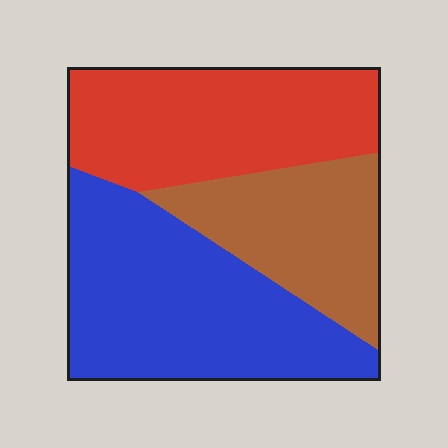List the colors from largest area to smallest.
From largest to smallest: blue, red, brown.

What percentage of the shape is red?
Red covers around 35% of the shape.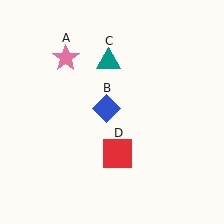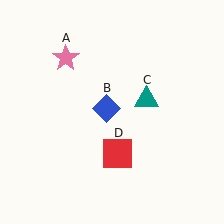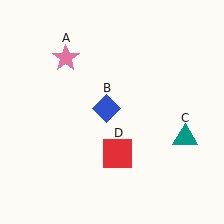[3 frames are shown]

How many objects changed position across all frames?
1 object changed position: teal triangle (object C).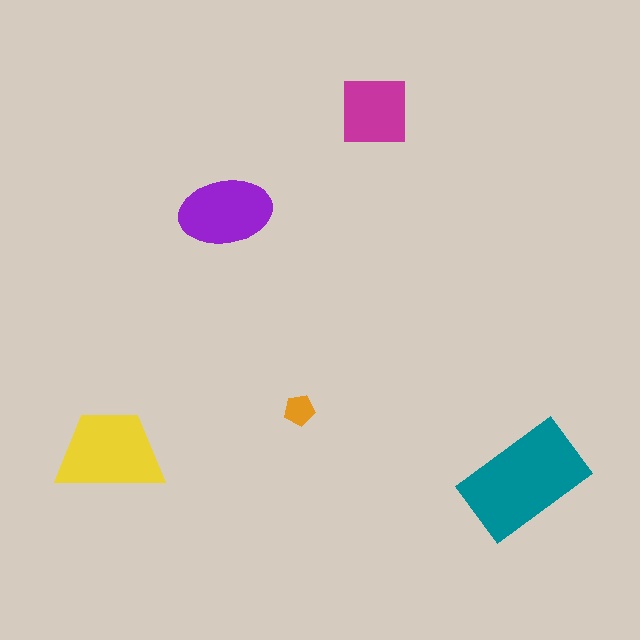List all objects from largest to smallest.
The teal rectangle, the yellow trapezoid, the purple ellipse, the magenta square, the orange pentagon.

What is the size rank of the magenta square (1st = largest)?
4th.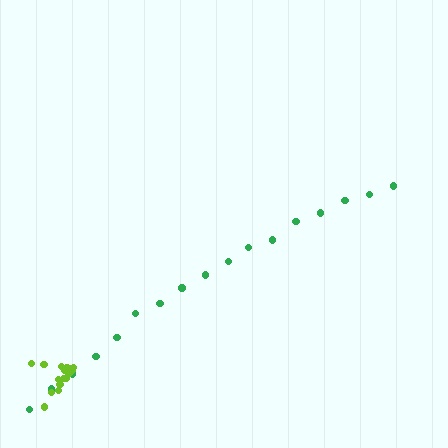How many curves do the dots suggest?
There are 2 distinct paths.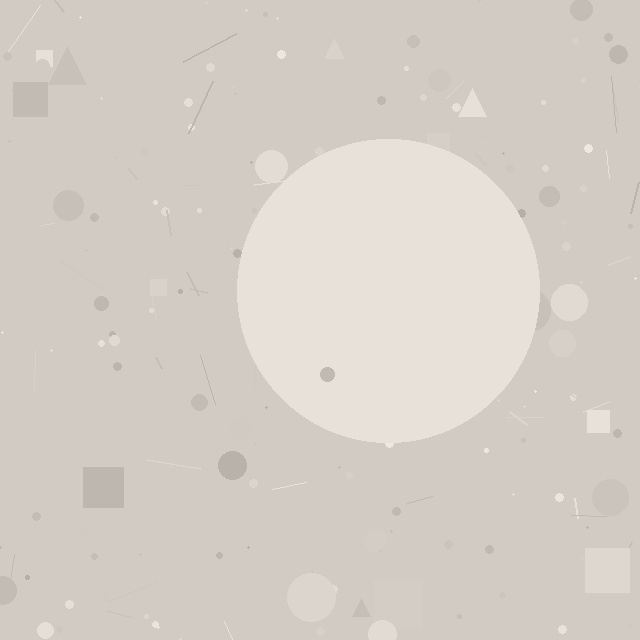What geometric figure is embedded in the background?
A circle is embedded in the background.